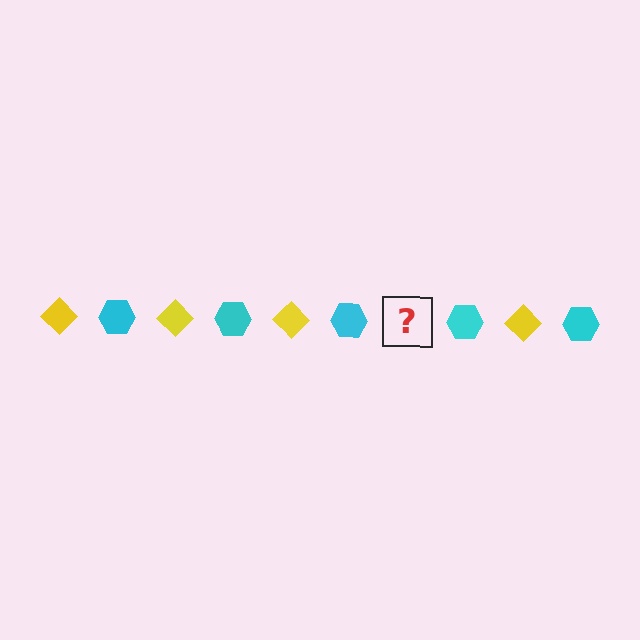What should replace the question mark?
The question mark should be replaced with a yellow diamond.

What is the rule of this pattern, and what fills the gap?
The rule is that the pattern alternates between yellow diamond and cyan hexagon. The gap should be filled with a yellow diamond.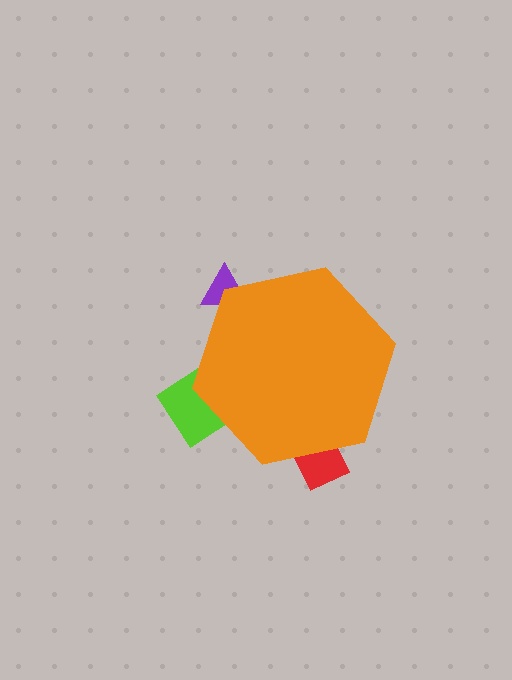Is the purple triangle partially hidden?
Yes, the purple triangle is partially hidden behind the orange hexagon.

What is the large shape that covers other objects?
An orange hexagon.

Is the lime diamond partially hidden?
Yes, the lime diamond is partially hidden behind the orange hexagon.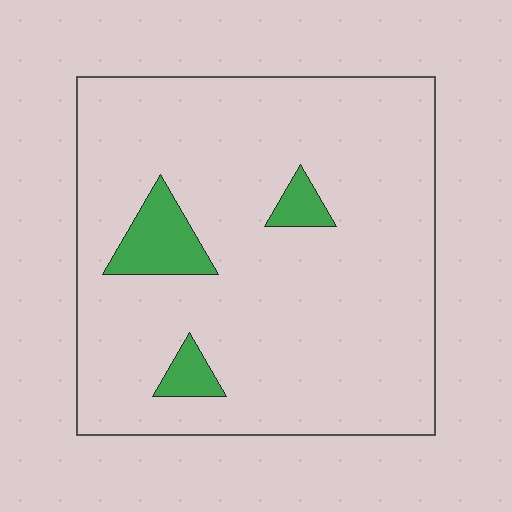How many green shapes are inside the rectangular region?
3.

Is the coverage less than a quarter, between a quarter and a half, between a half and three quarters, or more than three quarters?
Less than a quarter.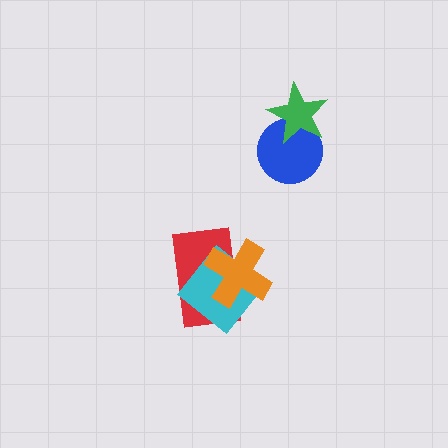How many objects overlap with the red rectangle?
2 objects overlap with the red rectangle.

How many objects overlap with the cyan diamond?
2 objects overlap with the cyan diamond.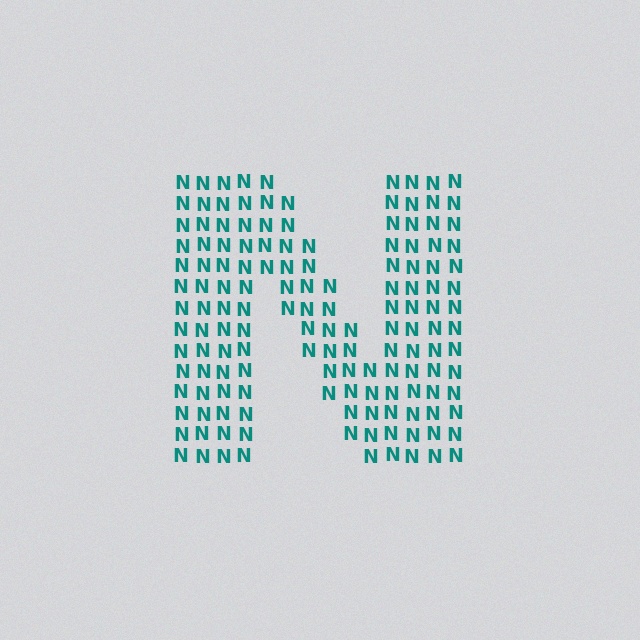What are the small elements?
The small elements are letter N's.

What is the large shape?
The large shape is the letter N.